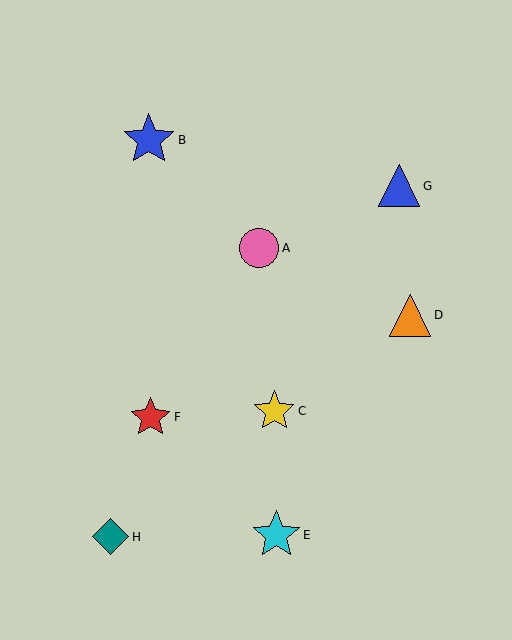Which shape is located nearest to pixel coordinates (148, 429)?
The red star (labeled F) at (150, 417) is nearest to that location.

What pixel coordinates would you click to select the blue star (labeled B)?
Click at (149, 140) to select the blue star B.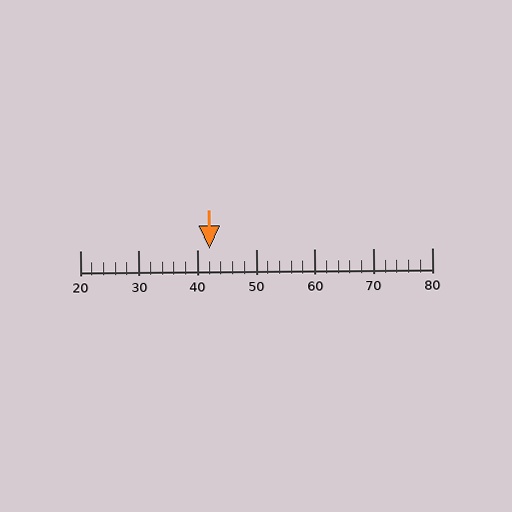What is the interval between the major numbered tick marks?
The major tick marks are spaced 10 units apart.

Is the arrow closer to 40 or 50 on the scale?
The arrow is closer to 40.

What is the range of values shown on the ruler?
The ruler shows values from 20 to 80.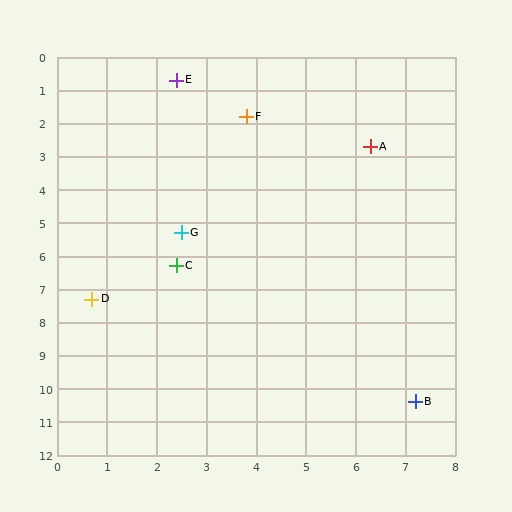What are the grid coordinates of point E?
Point E is at approximately (2.4, 0.7).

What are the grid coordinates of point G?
Point G is at approximately (2.5, 5.3).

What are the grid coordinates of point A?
Point A is at approximately (6.3, 2.7).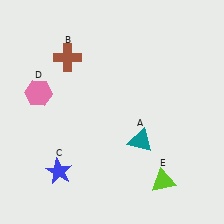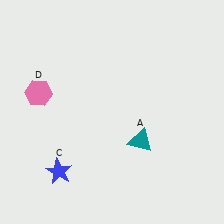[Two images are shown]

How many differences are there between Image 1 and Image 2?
There are 2 differences between the two images.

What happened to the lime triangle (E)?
The lime triangle (E) was removed in Image 2. It was in the bottom-right area of Image 1.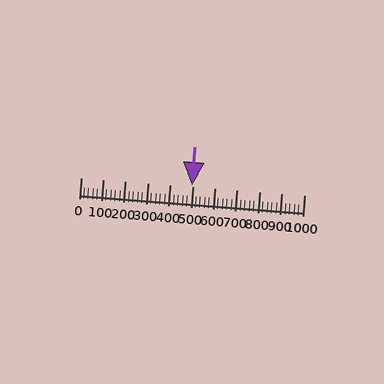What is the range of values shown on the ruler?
The ruler shows values from 0 to 1000.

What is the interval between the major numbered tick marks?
The major tick marks are spaced 100 units apart.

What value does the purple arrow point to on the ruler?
The purple arrow points to approximately 496.